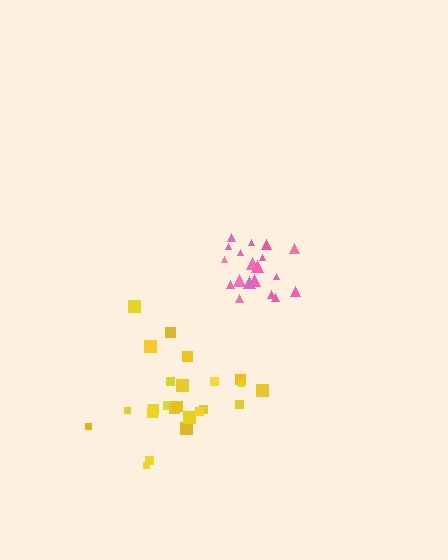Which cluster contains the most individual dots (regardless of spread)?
Yellow (26).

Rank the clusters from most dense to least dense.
pink, yellow.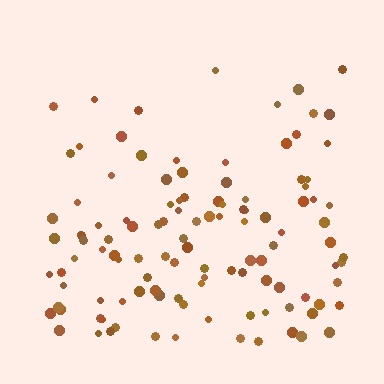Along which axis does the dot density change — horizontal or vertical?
Vertical.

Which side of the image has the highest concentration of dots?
The bottom.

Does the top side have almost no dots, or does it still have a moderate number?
Still a moderate number, just noticeably fewer than the bottom.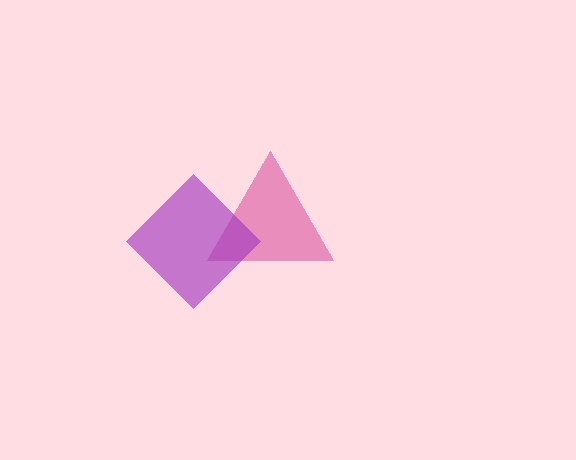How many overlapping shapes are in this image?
There are 2 overlapping shapes in the image.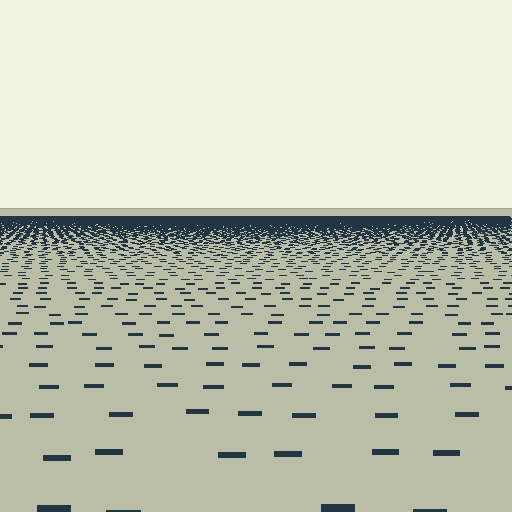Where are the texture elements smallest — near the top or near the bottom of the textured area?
Near the top.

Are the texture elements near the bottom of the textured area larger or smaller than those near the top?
Larger. Near the bottom, elements are closer to the viewer and appear at a bigger on-screen size.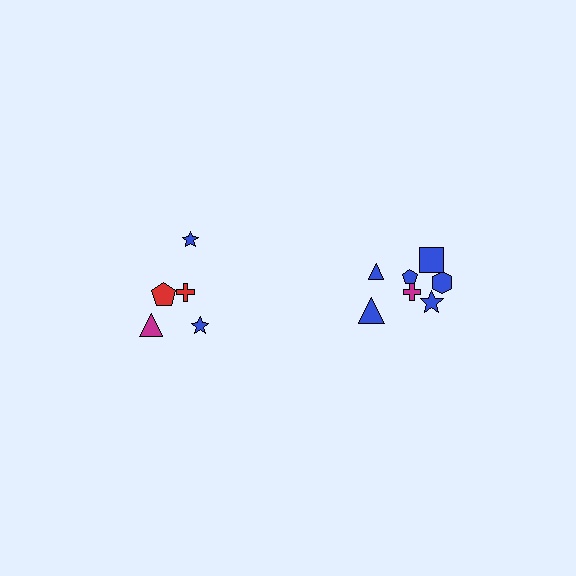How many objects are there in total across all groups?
There are 12 objects.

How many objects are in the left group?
There are 5 objects.